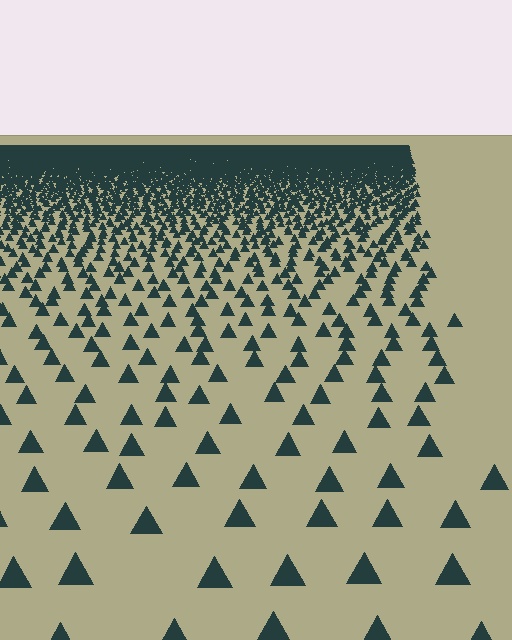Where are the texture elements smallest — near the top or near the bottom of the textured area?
Near the top.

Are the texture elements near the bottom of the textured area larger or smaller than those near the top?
Larger. Near the bottom, elements are closer to the viewer and appear at a bigger on-screen size.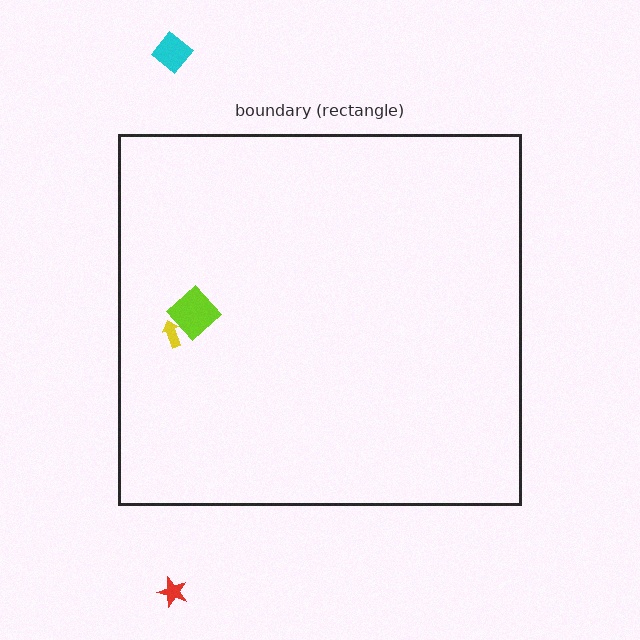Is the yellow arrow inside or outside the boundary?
Inside.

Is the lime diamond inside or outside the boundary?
Inside.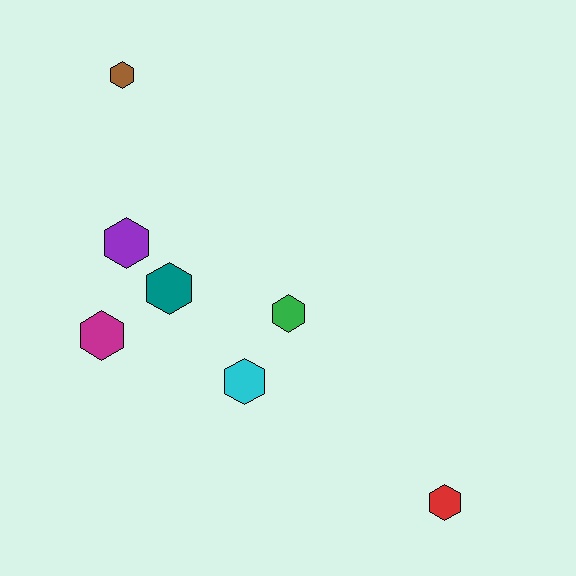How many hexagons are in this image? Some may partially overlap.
There are 7 hexagons.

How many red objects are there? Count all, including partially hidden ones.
There is 1 red object.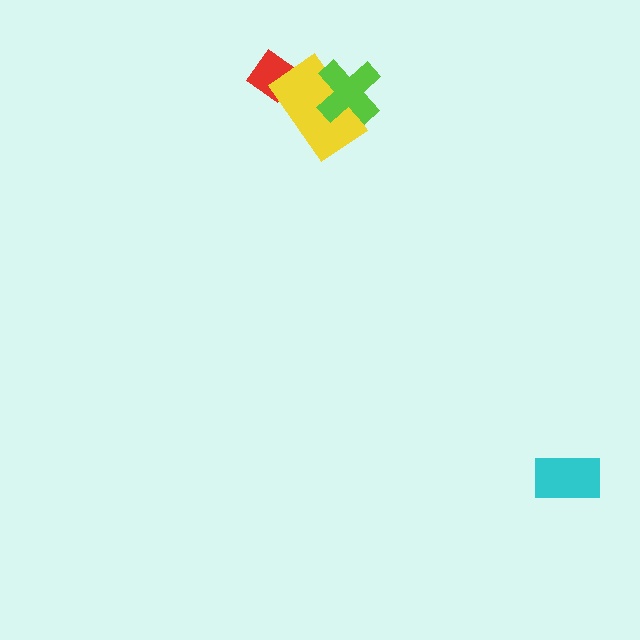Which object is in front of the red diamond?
The yellow rectangle is in front of the red diamond.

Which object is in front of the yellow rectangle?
The lime cross is in front of the yellow rectangle.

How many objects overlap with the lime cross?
1 object overlaps with the lime cross.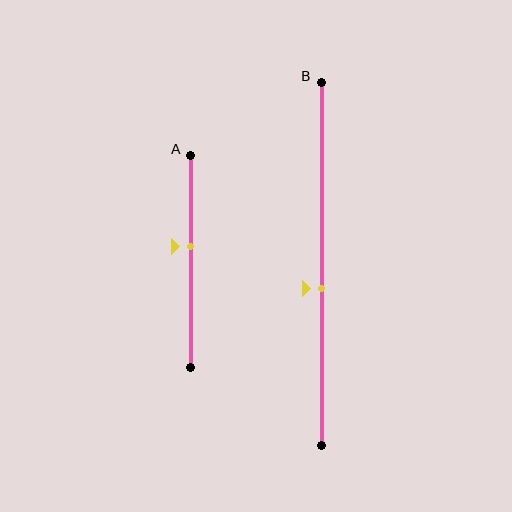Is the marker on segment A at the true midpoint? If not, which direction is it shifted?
No, the marker on segment A is shifted upward by about 7% of the segment length.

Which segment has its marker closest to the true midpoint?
Segment B has its marker closest to the true midpoint.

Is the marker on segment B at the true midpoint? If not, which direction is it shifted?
No, the marker on segment B is shifted downward by about 7% of the segment length.